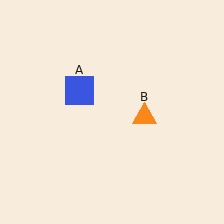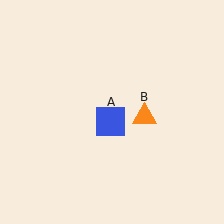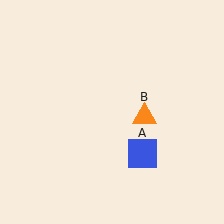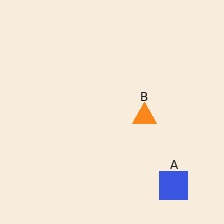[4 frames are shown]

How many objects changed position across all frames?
1 object changed position: blue square (object A).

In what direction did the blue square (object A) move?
The blue square (object A) moved down and to the right.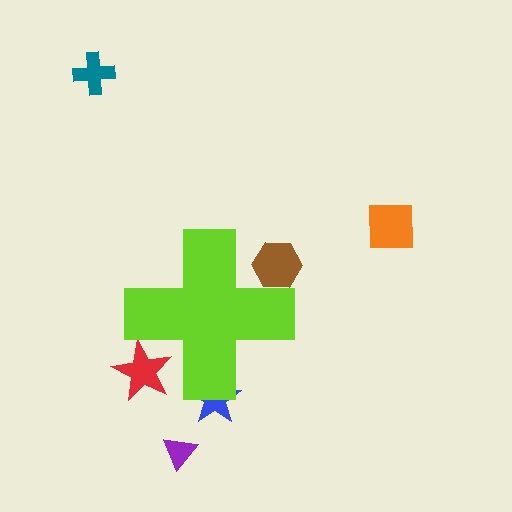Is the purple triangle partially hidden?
No, the purple triangle is fully visible.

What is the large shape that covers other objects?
A lime cross.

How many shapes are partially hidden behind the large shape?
3 shapes are partially hidden.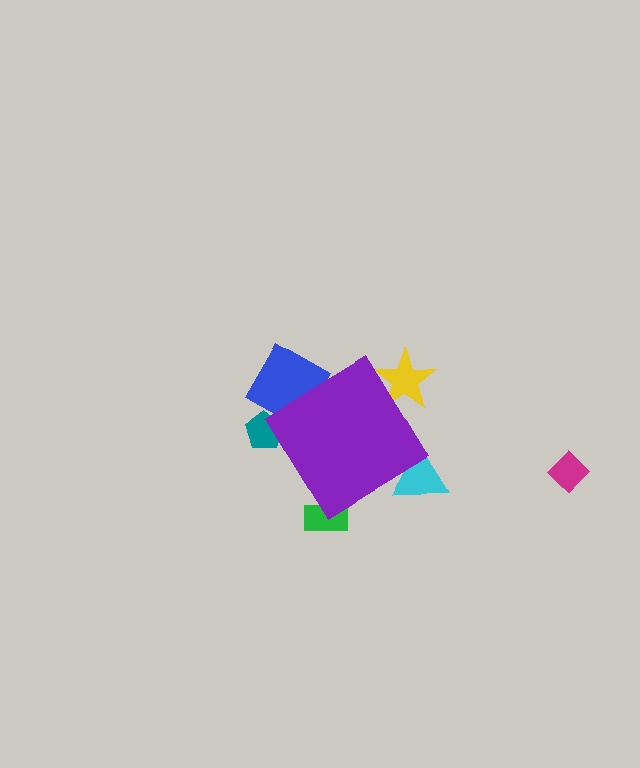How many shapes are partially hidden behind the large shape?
5 shapes are partially hidden.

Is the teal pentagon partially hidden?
Yes, the teal pentagon is partially hidden behind the purple diamond.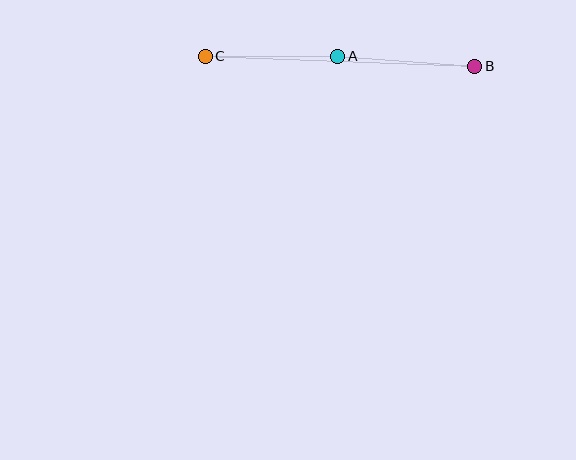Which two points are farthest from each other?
Points B and C are farthest from each other.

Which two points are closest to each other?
Points A and C are closest to each other.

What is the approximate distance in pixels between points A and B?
The distance between A and B is approximately 137 pixels.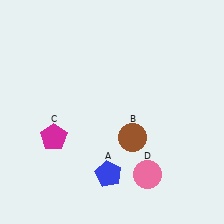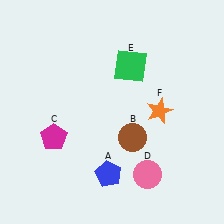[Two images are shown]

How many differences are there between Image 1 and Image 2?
There are 2 differences between the two images.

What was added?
A green square (E), an orange star (F) were added in Image 2.